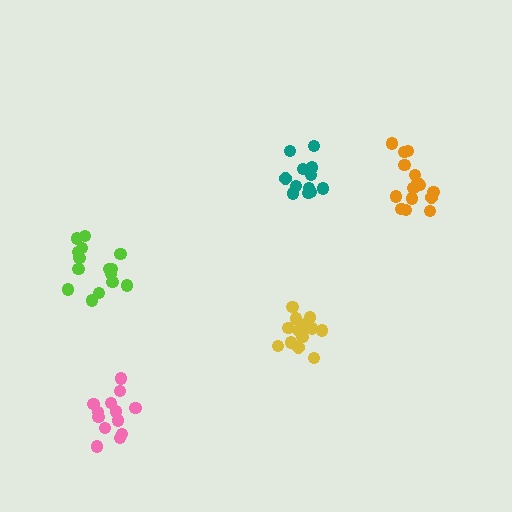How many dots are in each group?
Group 1: 13 dots, Group 2: 15 dots, Group 3: 12 dots, Group 4: 15 dots, Group 5: 15 dots (70 total).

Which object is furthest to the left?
The lime cluster is leftmost.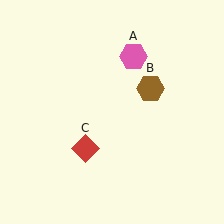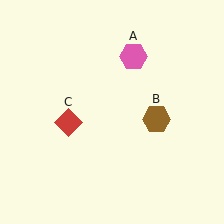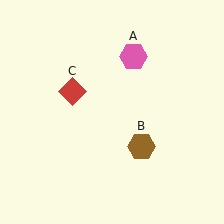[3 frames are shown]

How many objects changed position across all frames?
2 objects changed position: brown hexagon (object B), red diamond (object C).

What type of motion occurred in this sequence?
The brown hexagon (object B), red diamond (object C) rotated clockwise around the center of the scene.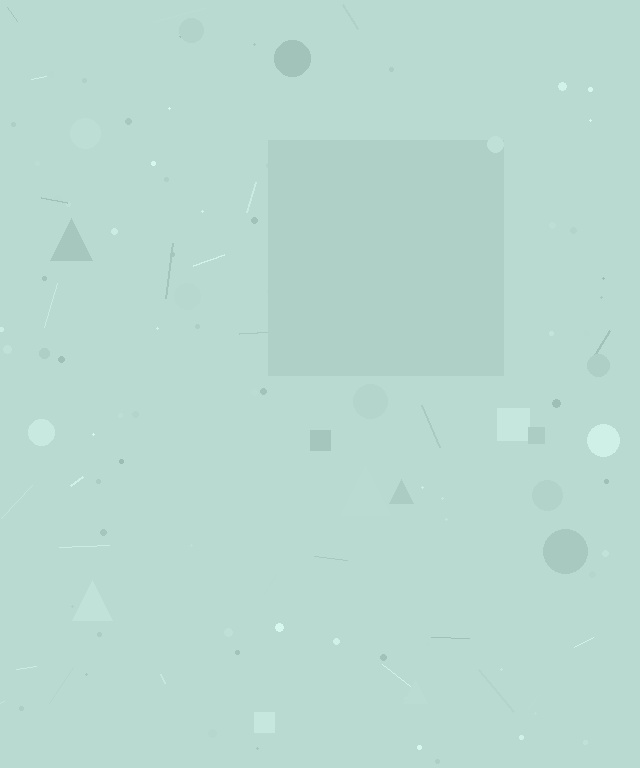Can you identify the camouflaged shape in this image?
The camouflaged shape is a square.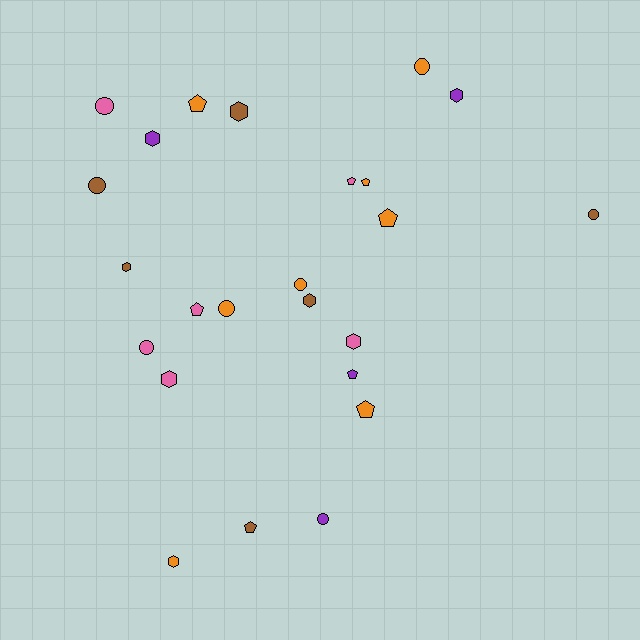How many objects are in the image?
There are 24 objects.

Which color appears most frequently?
Orange, with 8 objects.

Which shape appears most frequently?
Circle, with 8 objects.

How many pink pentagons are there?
There are 2 pink pentagons.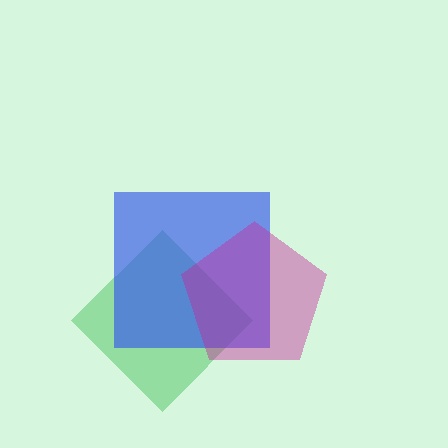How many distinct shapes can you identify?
There are 3 distinct shapes: a green diamond, a blue square, a magenta pentagon.